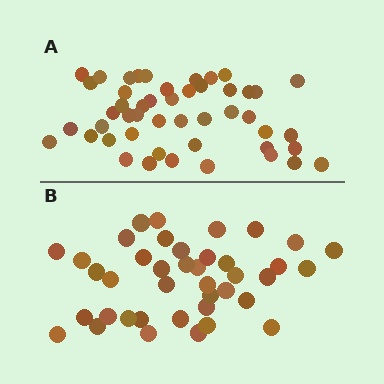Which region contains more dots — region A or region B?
Region A (the top region) has more dots.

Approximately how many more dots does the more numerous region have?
Region A has roughly 8 or so more dots than region B.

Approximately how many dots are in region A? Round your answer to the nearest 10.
About 50 dots. (The exact count is 48, which rounds to 50.)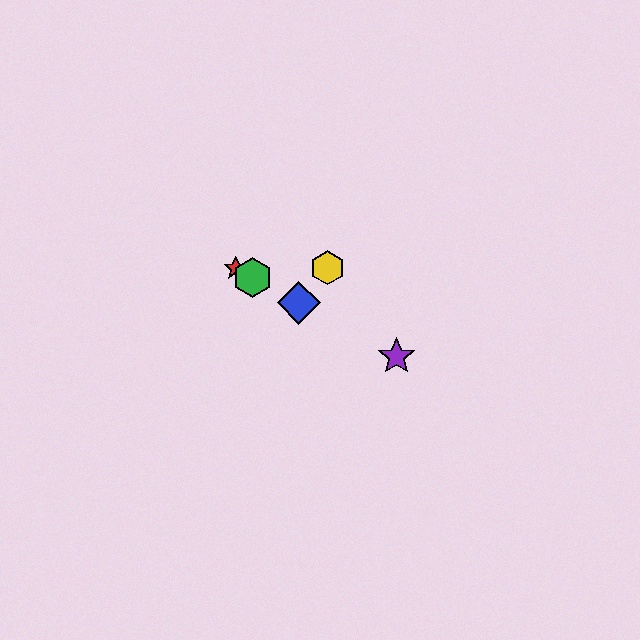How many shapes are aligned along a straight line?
4 shapes (the red star, the blue diamond, the green hexagon, the purple star) are aligned along a straight line.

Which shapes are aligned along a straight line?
The red star, the blue diamond, the green hexagon, the purple star are aligned along a straight line.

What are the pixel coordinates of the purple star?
The purple star is at (397, 356).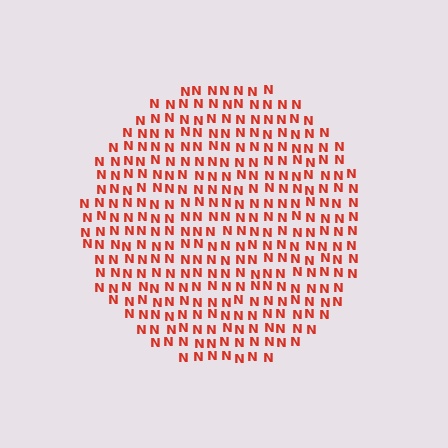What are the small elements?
The small elements are letter N's.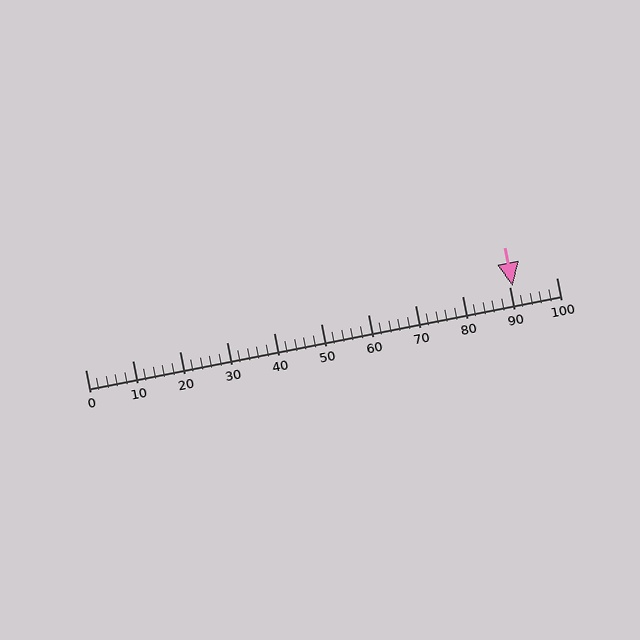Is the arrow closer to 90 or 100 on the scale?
The arrow is closer to 90.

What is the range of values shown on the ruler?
The ruler shows values from 0 to 100.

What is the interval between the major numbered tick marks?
The major tick marks are spaced 10 units apart.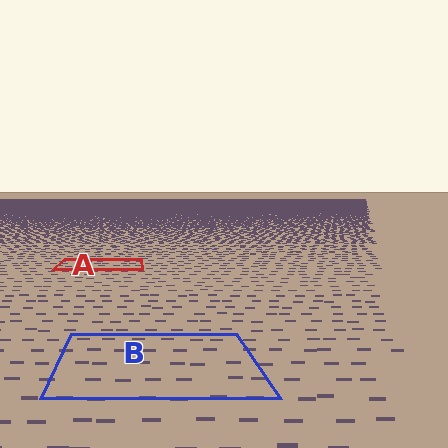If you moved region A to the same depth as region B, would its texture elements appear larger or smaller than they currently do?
They would appear larger. At a closer depth, the same texture elements are projected at a bigger on-screen size.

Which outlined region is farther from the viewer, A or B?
Region A is farther from the viewer — the texture elements inside it appear smaller and more densely packed.